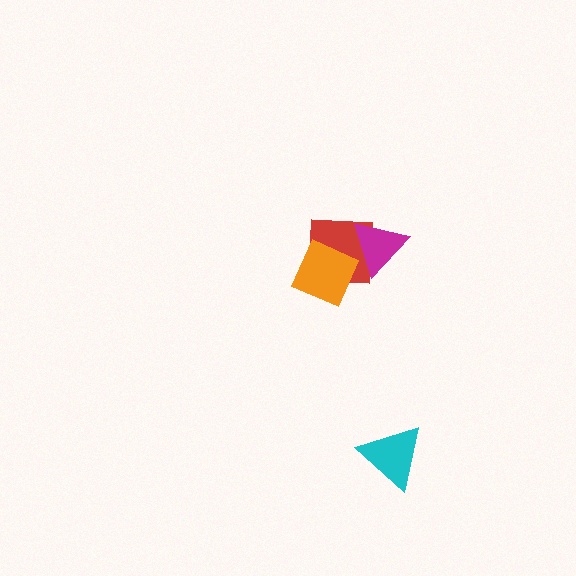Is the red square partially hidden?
Yes, it is partially covered by another shape.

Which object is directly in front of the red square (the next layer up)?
The orange square is directly in front of the red square.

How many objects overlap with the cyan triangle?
0 objects overlap with the cyan triangle.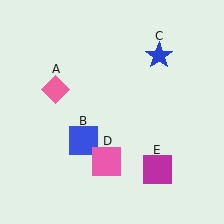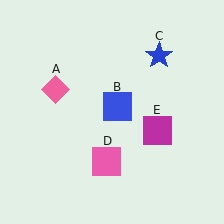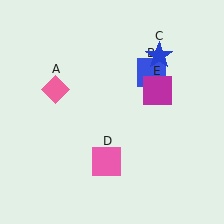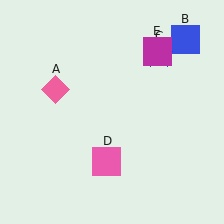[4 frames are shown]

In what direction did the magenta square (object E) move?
The magenta square (object E) moved up.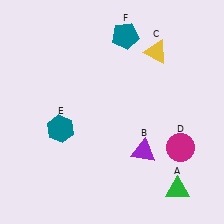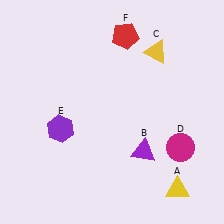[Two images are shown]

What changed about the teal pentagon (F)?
In Image 1, F is teal. In Image 2, it changed to red.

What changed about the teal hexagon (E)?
In Image 1, E is teal. In Image 2, it changed to purple.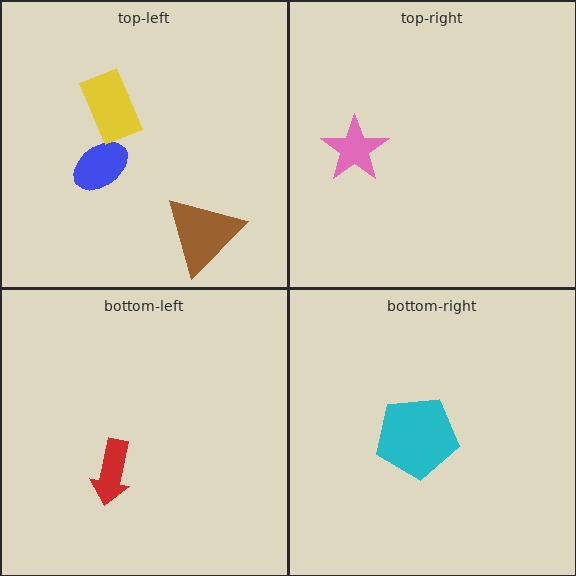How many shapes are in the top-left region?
3.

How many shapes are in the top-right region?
1.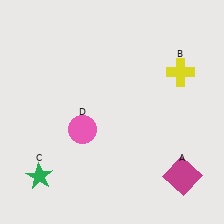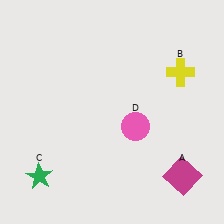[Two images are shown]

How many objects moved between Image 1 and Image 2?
1 object moved between the two images.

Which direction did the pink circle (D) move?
The pink circle (D) moved right.